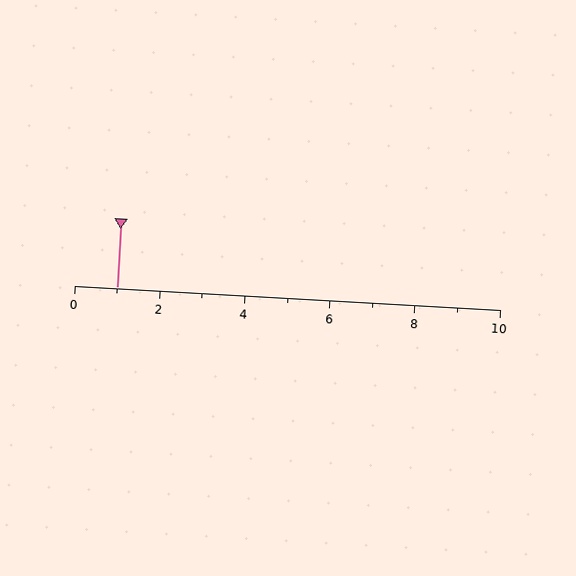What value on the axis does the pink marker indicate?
The marker indicates approximately 1.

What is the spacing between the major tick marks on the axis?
The major ticks are spaced 2 apart.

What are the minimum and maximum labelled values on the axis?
The axis runs from 0 to 10.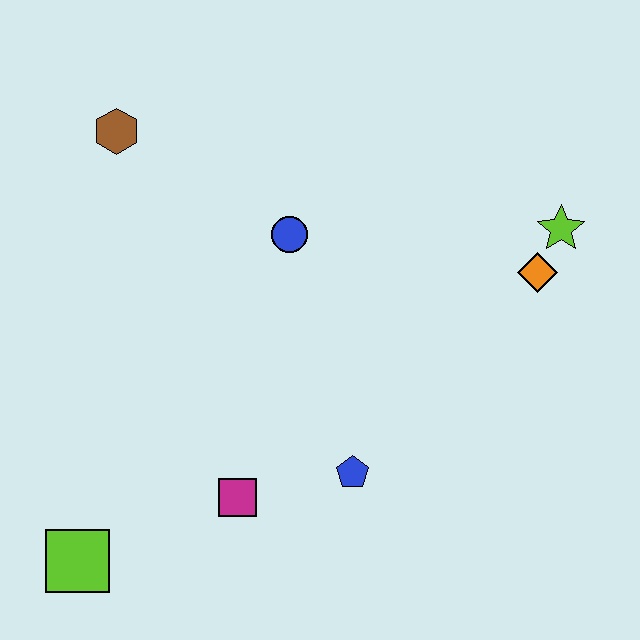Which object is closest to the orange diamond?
The lime star is closest to the orange diamond.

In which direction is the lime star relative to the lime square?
The lime star is to the right of the lime square.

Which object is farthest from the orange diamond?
The lime square is farthest from the orange diamond.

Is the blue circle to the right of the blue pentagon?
No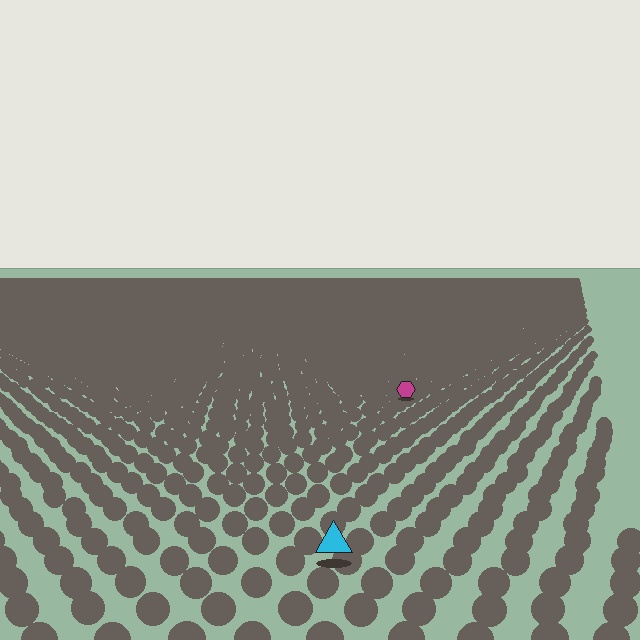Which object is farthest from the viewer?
The magenta hexagon is farthest from the viewer. It appears smaller and the ground texture around it is denser.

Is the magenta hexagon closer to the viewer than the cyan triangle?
No. The cyan triangle is closer — you can tell from the texture gradient: the ground texture is coarser near it.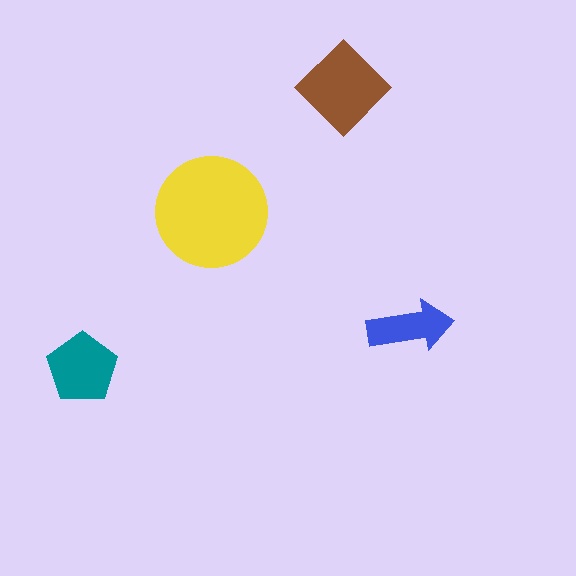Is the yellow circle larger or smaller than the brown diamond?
Larger.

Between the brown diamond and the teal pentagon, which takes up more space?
The brown diamond.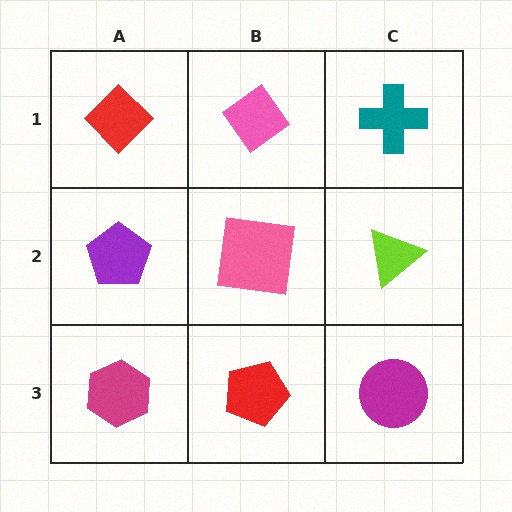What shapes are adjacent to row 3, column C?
A lime triangle (row 2, column C), a red pentagon (row 3, column B).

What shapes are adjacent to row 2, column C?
A teal cross (row 1, column C), a magenta circle (row 3, column C), a pink square (row 2, column B).